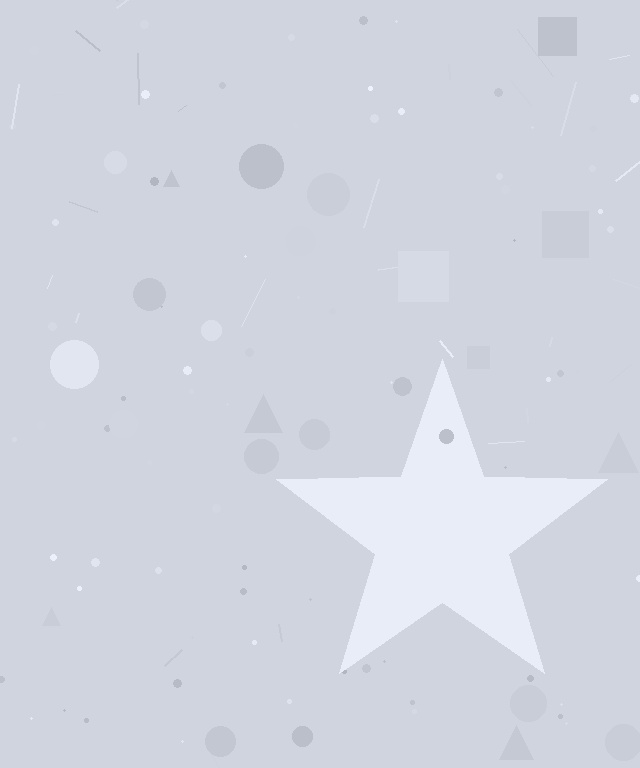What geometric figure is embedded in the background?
A star is embedded in the background.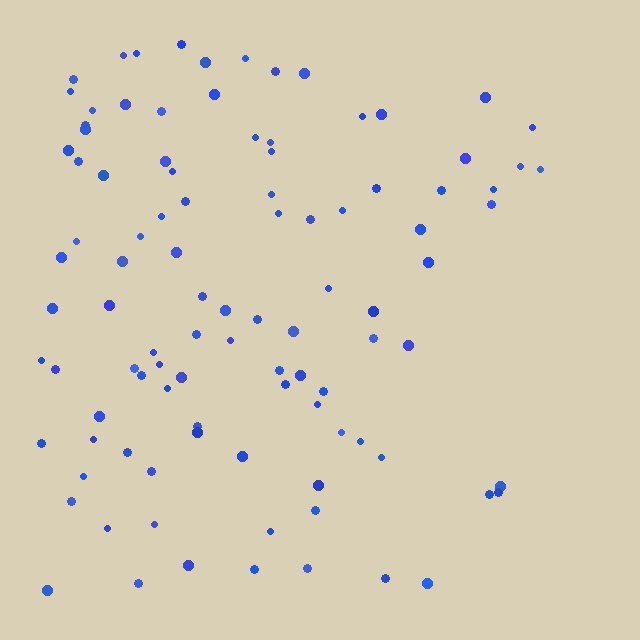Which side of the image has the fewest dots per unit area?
The right.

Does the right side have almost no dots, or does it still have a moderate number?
Still a moderate number, just noticeably fewer than the left.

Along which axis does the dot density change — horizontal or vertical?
Horizontal.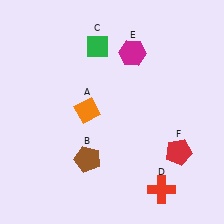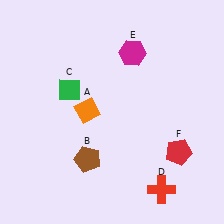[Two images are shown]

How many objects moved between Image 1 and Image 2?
1 object moved between the two images.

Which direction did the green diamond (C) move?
The green diamond (C) moved down.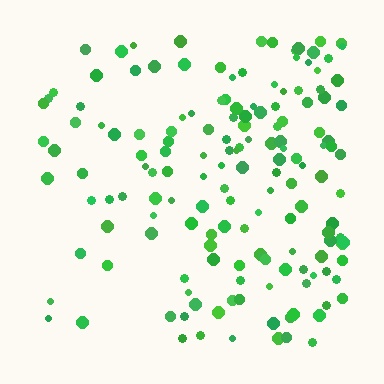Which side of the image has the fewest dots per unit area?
The left.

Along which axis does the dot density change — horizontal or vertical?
Horizontal.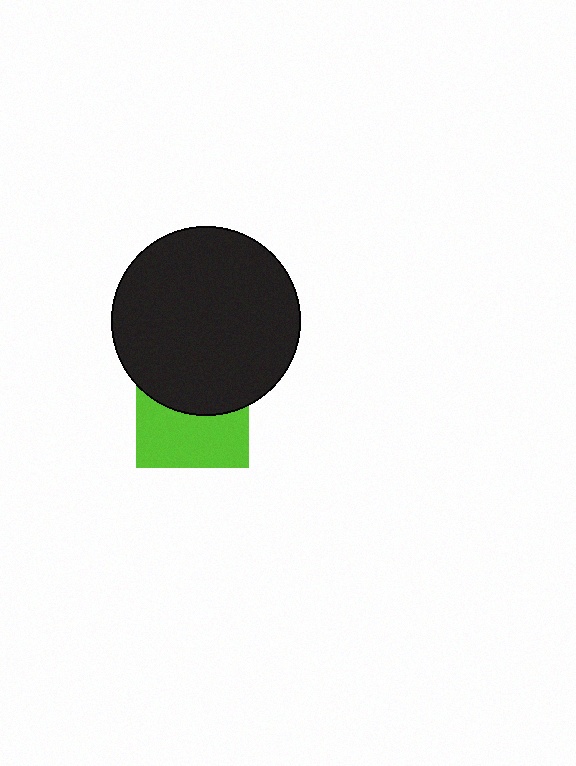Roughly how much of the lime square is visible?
About half of it is visible (roughly 53%).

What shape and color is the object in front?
The object in front is a black circle.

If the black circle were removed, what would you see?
You would see the complete lime square.